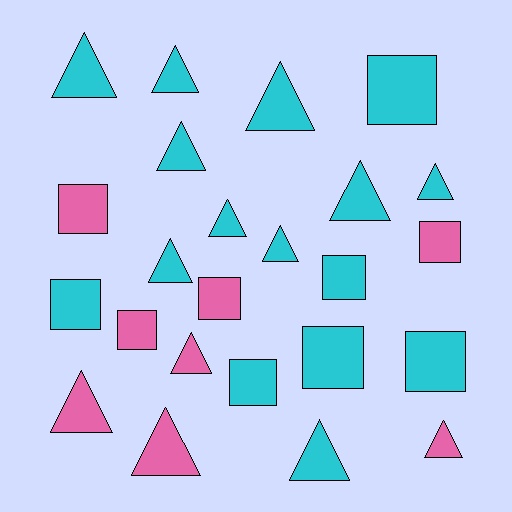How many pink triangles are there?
There are 4 pink triangles.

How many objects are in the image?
There are 24 objects.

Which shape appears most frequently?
Triangle, with 14 objects.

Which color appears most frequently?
Cyan, with 16 objects.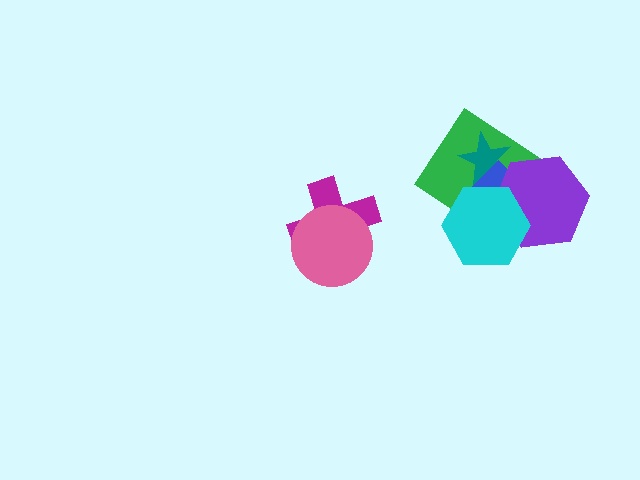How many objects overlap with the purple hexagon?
4 objects overlap with the purple hexagon.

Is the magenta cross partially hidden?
Yes, it is partially covered by another shape.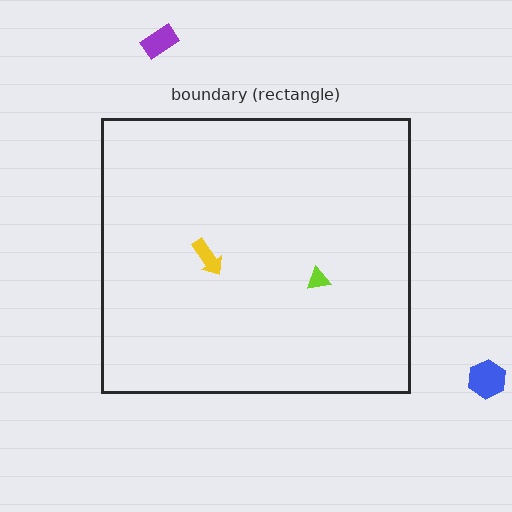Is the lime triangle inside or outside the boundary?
Inside.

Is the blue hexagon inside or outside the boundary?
Outside.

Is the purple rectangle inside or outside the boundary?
Outside.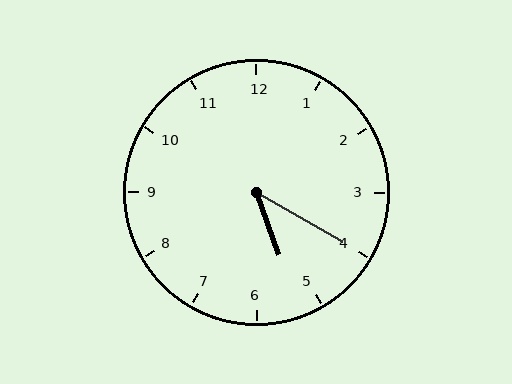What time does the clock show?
5:20.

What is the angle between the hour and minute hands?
Approximately 40 degrees.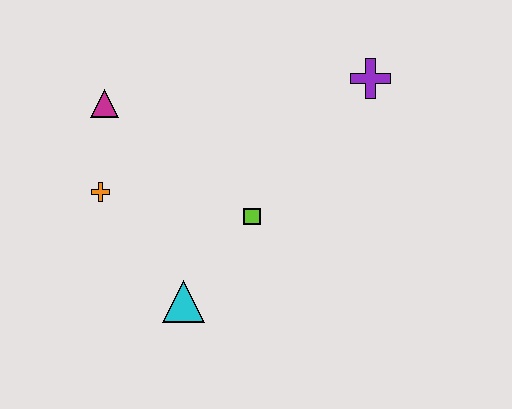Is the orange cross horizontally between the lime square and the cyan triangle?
No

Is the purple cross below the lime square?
No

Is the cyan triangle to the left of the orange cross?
No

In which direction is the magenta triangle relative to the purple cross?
The magenta triangle is to the left of the purple cross.